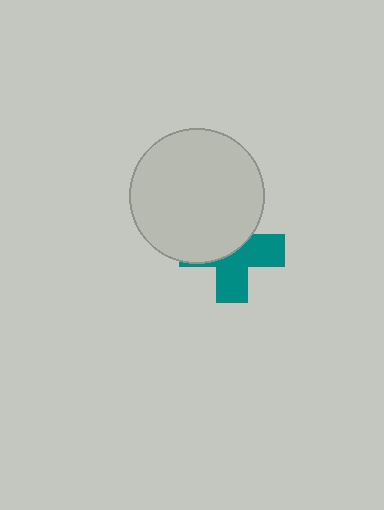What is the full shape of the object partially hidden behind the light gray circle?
The partially hidden object is a teal cross.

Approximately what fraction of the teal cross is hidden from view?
Roughly 49% of the teal cross is hidden behind the light gray circle.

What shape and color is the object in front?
The object in front is a light gray circle.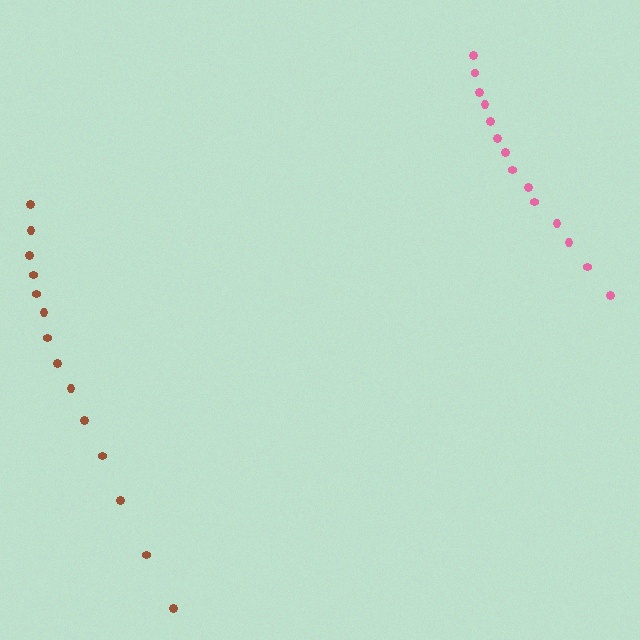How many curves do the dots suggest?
There are 2 distinct paths.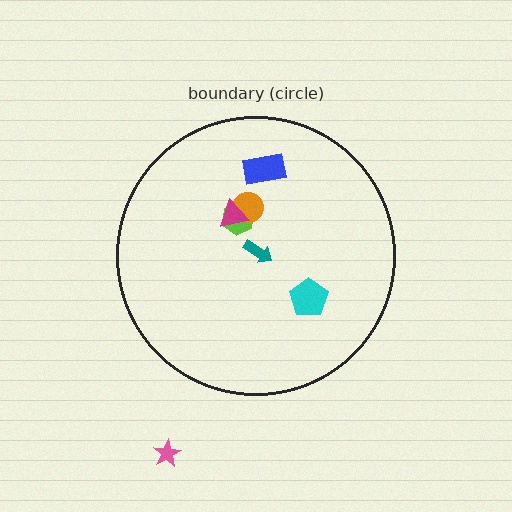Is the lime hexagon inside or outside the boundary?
Inside.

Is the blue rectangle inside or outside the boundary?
Inside.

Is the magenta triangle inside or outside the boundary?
Inside.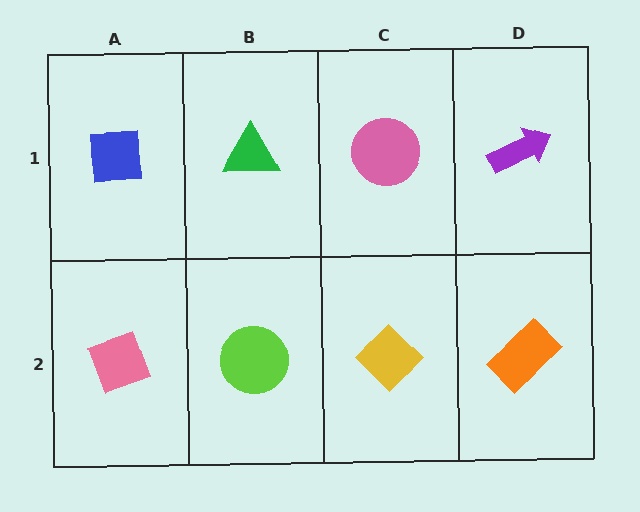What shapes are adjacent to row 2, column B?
A green triangle (row 1, column B), a pink diamond (row 2, column A), a yellow diamond (row 2, column C).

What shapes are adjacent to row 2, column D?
A purple arrow (row 1, column D), a yellow diamond (row 2, column C).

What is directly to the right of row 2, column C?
An orange rectangle.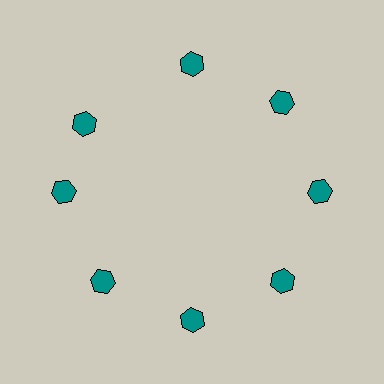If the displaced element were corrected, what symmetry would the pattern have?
It would have 8-fold rotational symmetry — the pattern would map onto itself every 45 degrees.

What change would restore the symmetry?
The symmetry would be restored by rotating it back into even spacing with its neighbors so that all 8 hexagons sit at equal angles and equal distance from the center.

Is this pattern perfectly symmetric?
No. The 8 teal hexagons are arranged in a ring, but one element near the 10 o'clock position is rotated out of alignment along the ring, breaking the 8-fold rotational symmetry.